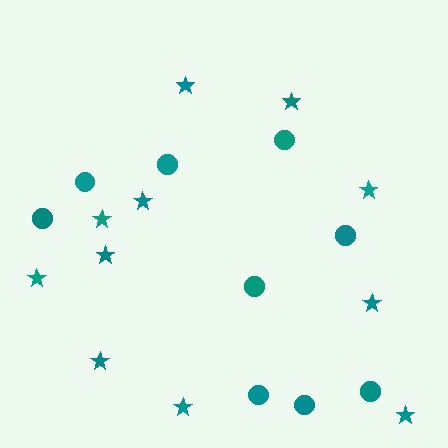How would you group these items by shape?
There are 2 groups: one group of circles (9) and one group of stars (11).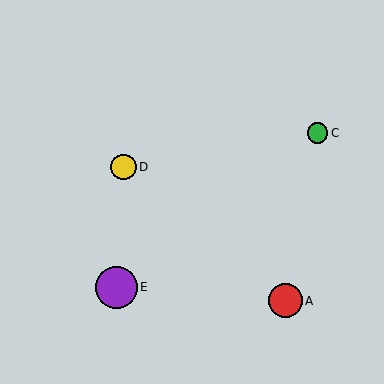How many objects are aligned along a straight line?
3 objects (B, C, E) are aligned along a straight line.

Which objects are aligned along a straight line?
Objects B, C, E are aligned along a straight line.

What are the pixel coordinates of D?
Object D is at (124, 167).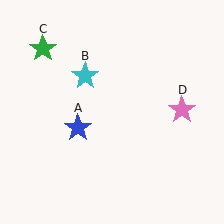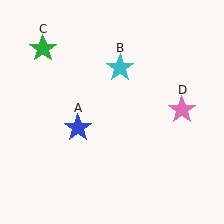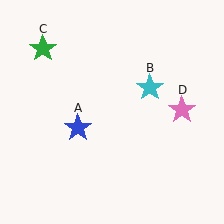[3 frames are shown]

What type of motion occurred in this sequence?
The cyan star (object B) rotated clockwise around the center of the scene.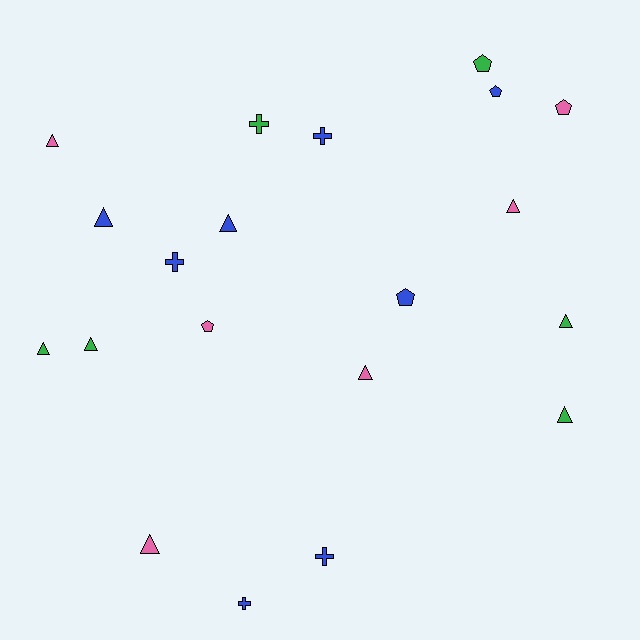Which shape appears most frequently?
Triangle, with 10 objects.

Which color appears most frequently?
Blue, with 8 objects.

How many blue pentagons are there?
There are 2 blue pentagons.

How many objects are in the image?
There are 20 objects.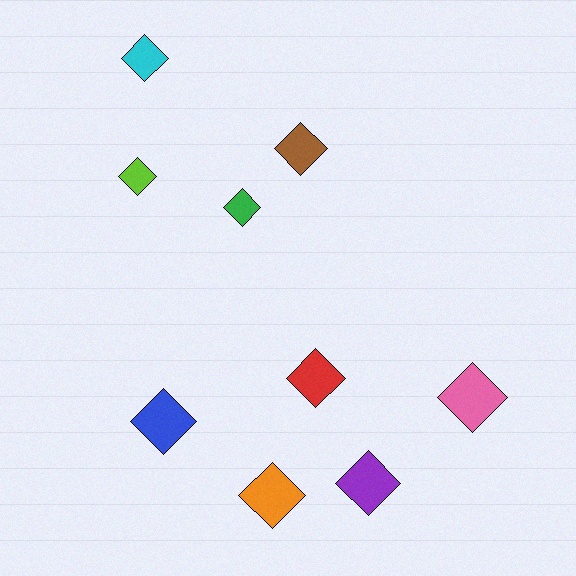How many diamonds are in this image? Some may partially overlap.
There are 9 diamonds.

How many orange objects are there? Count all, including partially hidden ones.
There is 1 orange object.